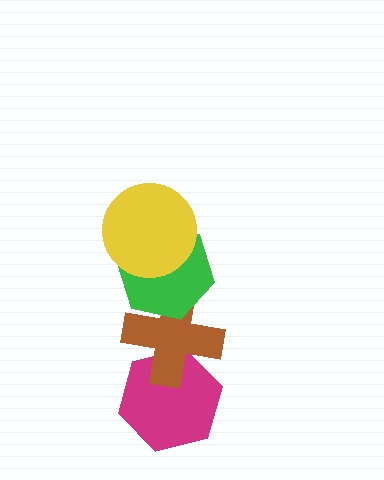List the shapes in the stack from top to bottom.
From top to bottom: the yellow circle, the green hexagon, the brown cross, the magenta hexagon.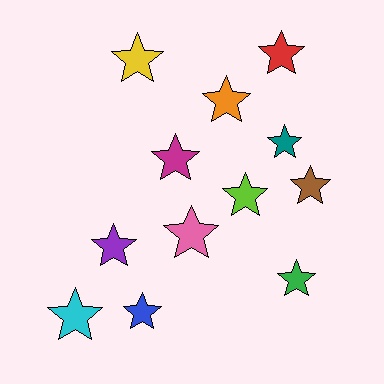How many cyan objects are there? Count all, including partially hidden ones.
There is 1 cyan object.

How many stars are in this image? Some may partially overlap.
There are 12 stars.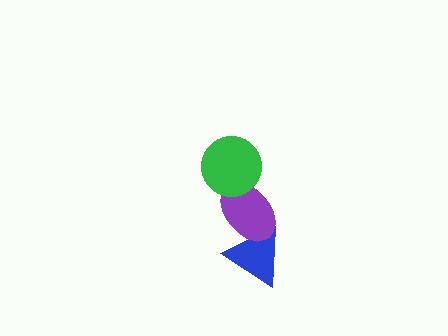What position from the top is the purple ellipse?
The purple ellipse is 2nd from the top.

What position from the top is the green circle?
The green circle is 1st from the top.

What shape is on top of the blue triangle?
The purple ellipse is on top of the blue triangle.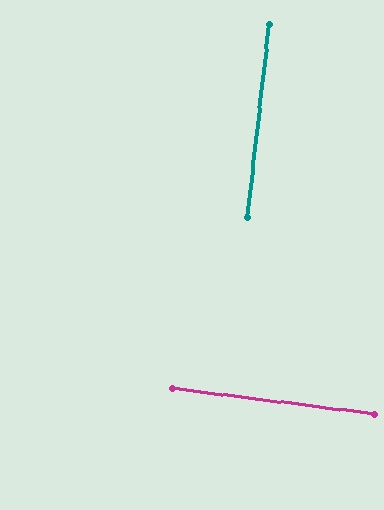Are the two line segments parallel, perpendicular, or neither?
Perpendicular — they meet at approximately 89°.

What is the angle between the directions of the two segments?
Approximately 89 degrees.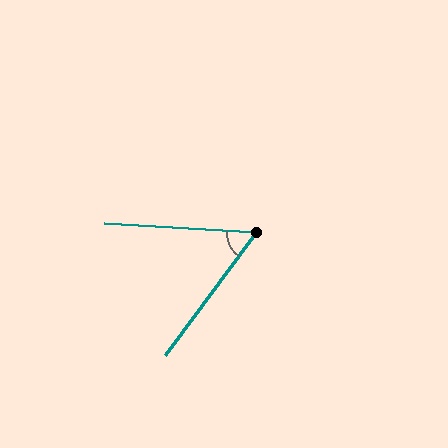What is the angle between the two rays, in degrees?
Approximately 57 degrees.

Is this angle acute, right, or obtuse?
It is acute.